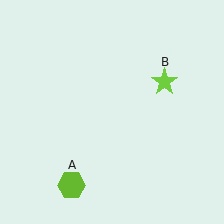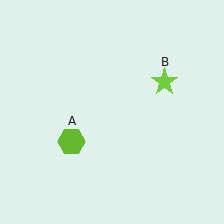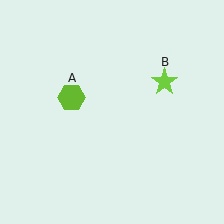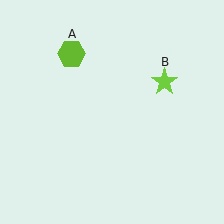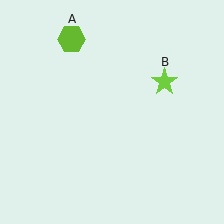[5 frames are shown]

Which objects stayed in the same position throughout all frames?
Lime star (object B) remained stationary.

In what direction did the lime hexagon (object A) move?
The lime hexagon (object A) moved up.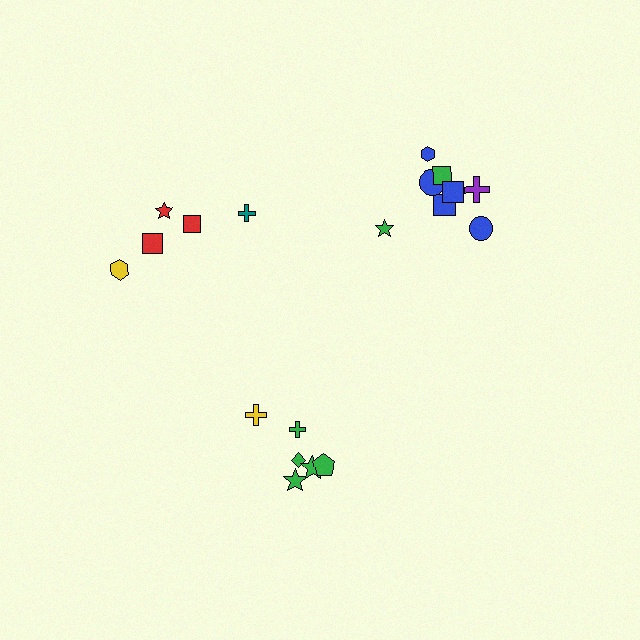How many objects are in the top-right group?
There are 8 objects.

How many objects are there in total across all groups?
There are 19 objects.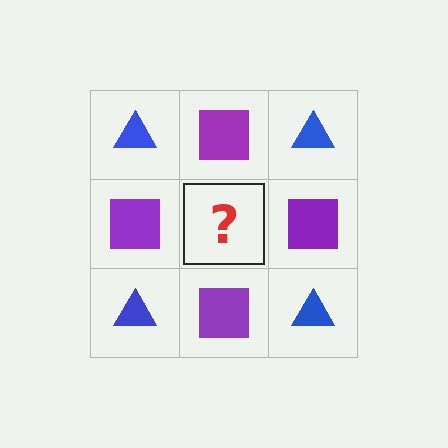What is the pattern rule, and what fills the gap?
The rule is that it alternates blue triangle and purple square in a checkerboard pattern. The gap should be filled with a blue triangle.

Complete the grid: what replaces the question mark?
The question mark should be replaced with a blue triangle.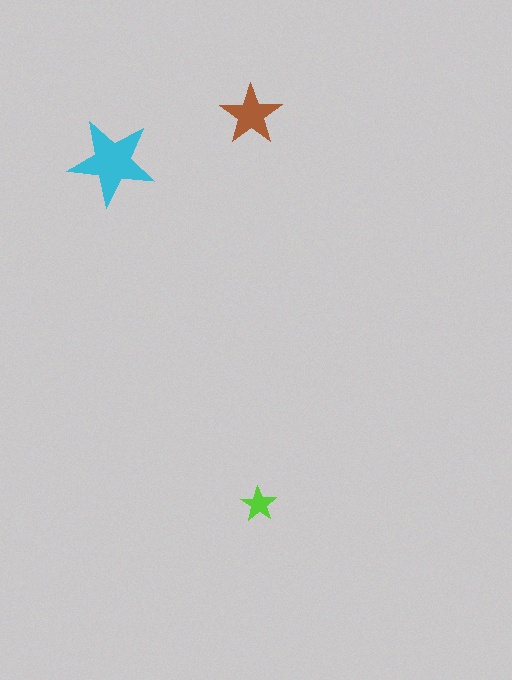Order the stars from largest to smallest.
the cyan one, the brown one, the lime one.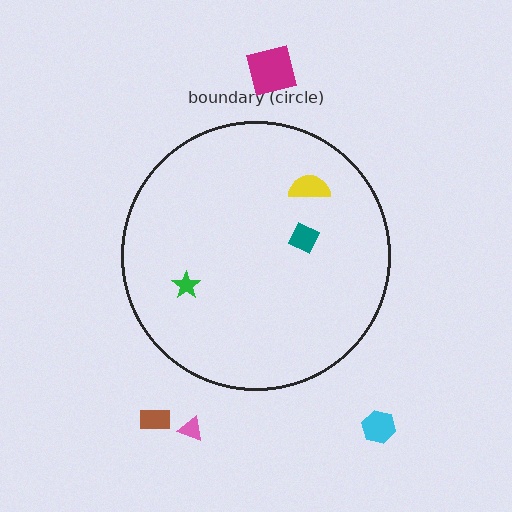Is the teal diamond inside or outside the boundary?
Inside.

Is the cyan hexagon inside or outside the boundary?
Outside.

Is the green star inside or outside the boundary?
Inside.